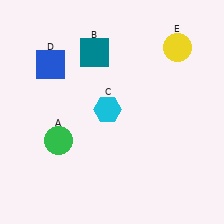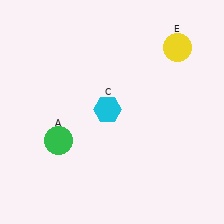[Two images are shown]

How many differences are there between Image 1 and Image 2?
There are 2 differences between the two images.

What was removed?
The blue square (D), the teal square (B) were removed in Image 2.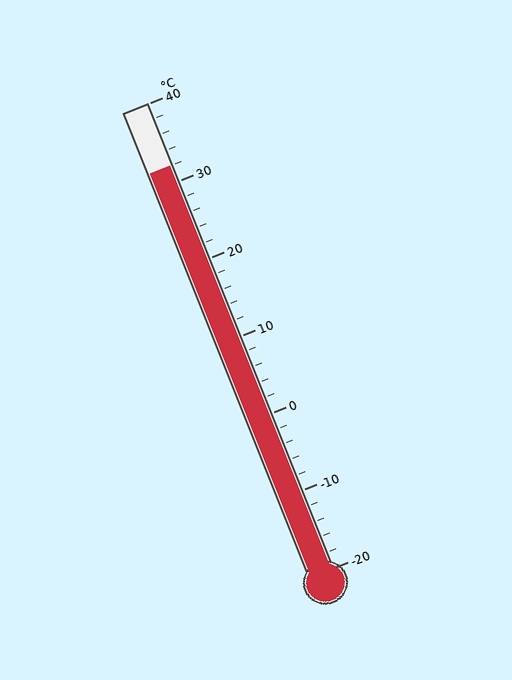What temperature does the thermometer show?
The thermometer shows approximately 32°C.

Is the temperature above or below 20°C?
The temperature is above 20°C.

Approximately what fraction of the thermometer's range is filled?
The thermometer is filled to approximately 85% of its range.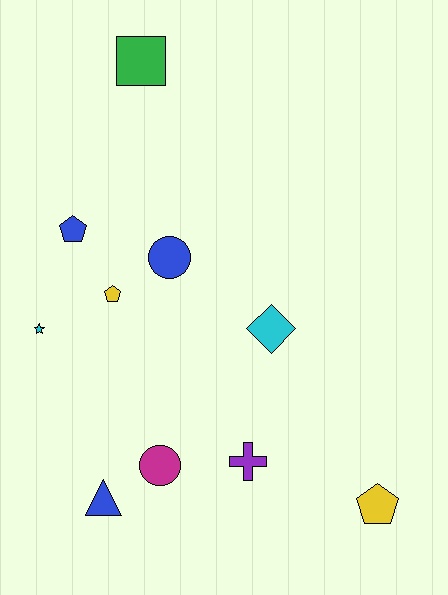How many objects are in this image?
There are 10 objects.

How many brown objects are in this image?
There are no brown objects.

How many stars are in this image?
There is 1 star.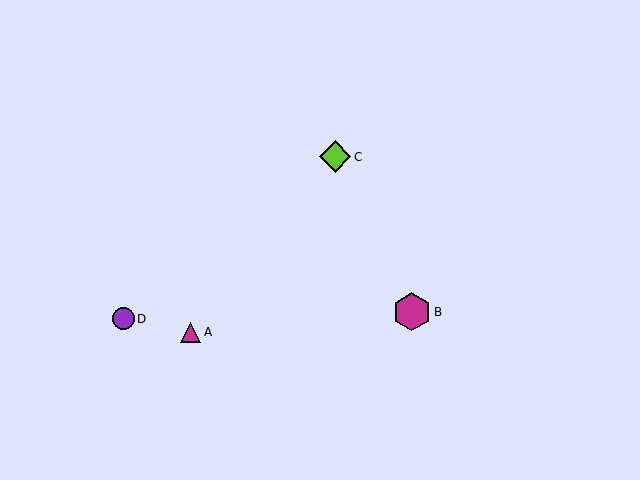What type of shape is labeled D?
Shape D is a purple circle.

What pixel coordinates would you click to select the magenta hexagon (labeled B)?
Click at (412, 312) to select the magenta hexagon B.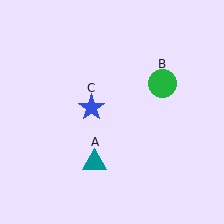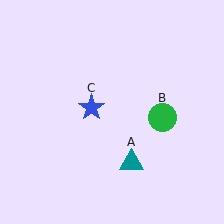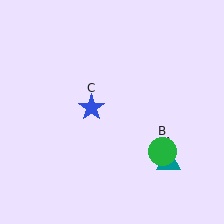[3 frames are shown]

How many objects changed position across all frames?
2 objects changed position: teal triangle (object A), green circle (object B).